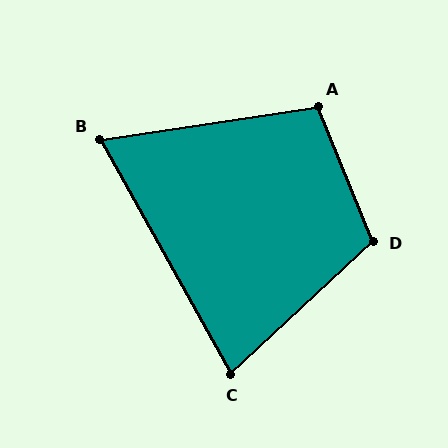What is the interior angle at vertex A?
Approximately 104 degrees (obtuse).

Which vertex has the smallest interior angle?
B, at approximately 69 degrees.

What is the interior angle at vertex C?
Approximately 76 degrees (acute).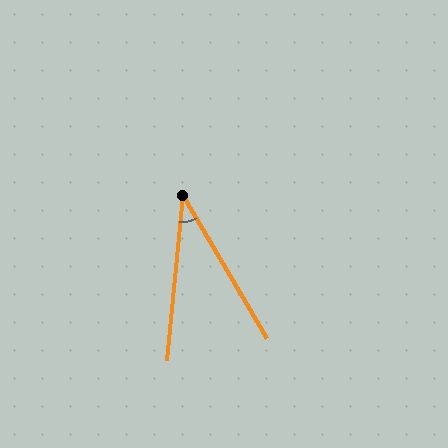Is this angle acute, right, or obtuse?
It is acute.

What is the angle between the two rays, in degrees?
Approximately 36 degrees.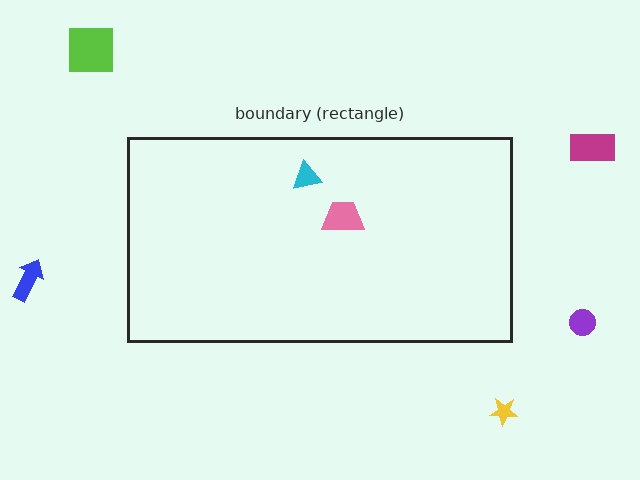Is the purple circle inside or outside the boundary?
Outside.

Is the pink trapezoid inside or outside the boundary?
Inside.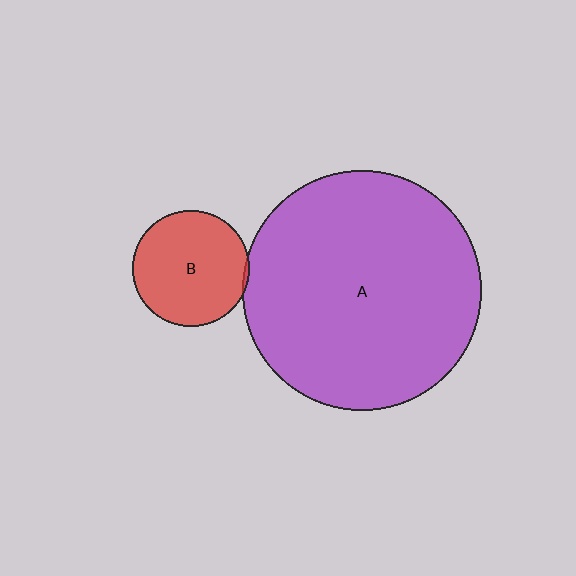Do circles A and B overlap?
Yes.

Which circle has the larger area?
Circle A (purple).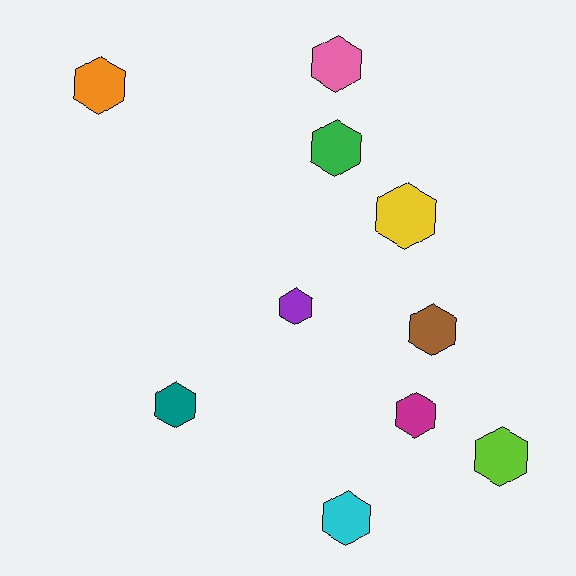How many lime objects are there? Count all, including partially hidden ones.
There is 1 lime object.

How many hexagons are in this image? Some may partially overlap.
There are 10 hexagons.